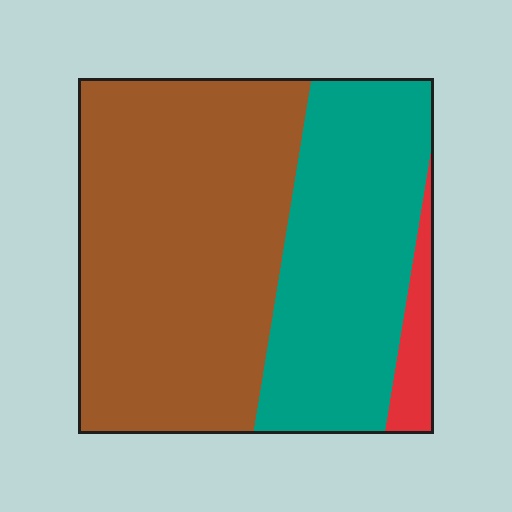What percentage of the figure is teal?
Teal takes up about three eighths (3/8) of the figure.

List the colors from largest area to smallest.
From largest to smallest: brown, teal, red.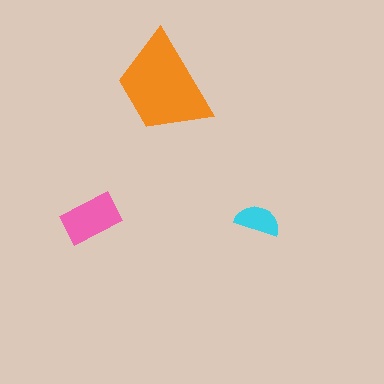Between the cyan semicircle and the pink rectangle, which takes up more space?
The pink rectangle.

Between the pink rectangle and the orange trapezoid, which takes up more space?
The orange trapezoid.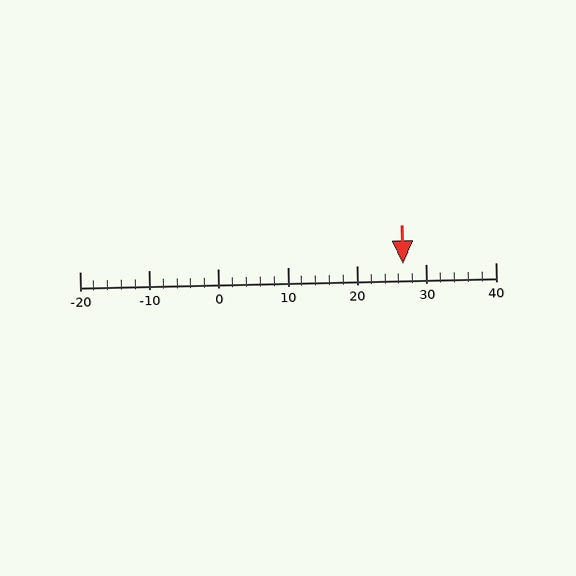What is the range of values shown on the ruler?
The ruler shows values from -20 to 40.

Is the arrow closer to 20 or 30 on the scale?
The arrow is closer to 30.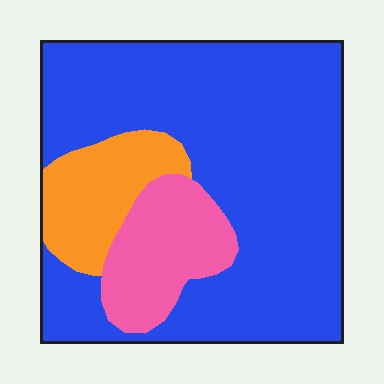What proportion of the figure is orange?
Orange takes up about one eighth (1/8) of the figure.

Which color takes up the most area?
Blue, at roughly 70%.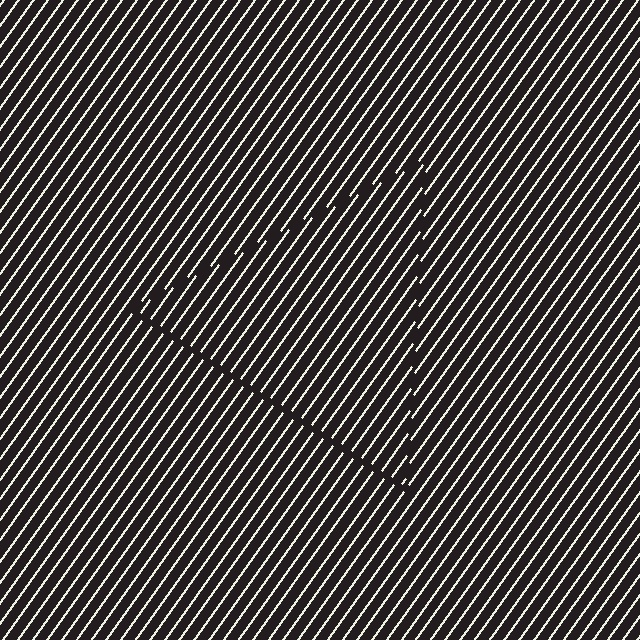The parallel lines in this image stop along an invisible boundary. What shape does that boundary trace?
An illusory triangle. The interior of the shape contains the same grating, shifted by half a period — the contour is defined by the phase discontinuity where line-ends from the inner and outer gratings abut.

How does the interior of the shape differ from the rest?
The interior of the shape contains the same grating, shifted by half a period — the contour is defined by the phase discontinuity where line-ends from the inner and outer gratings abut.